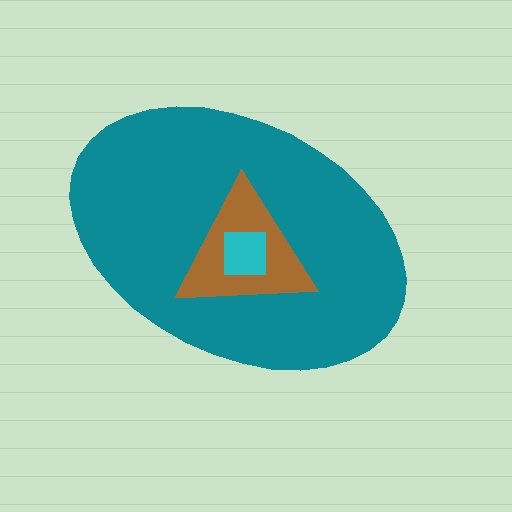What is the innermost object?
The cyan square.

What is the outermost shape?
The teal ellipse.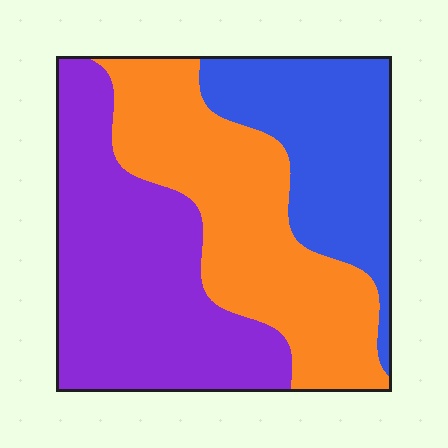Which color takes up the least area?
Blue, at roughly 25%.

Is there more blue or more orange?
Orange.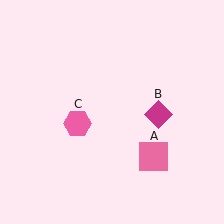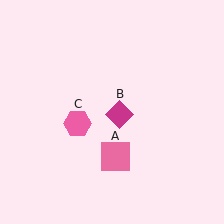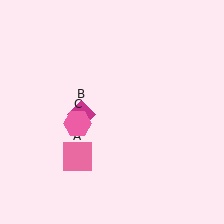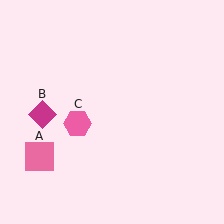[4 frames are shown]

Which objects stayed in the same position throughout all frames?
Pink hexagon (object C) remained stationary.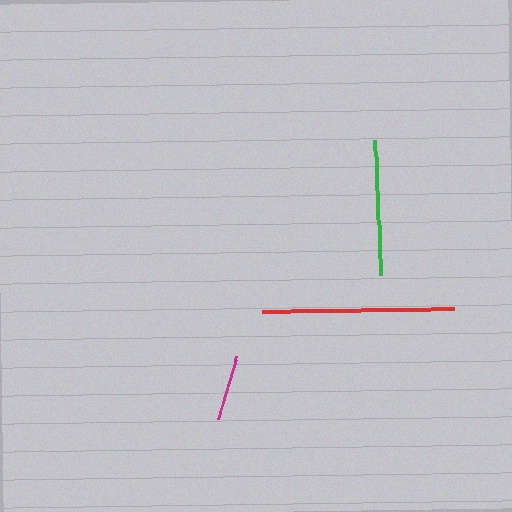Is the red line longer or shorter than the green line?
The red line is longer than the green line.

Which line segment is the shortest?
The magenta line is the shortest at approximately 65 pixels.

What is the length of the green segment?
The green segment is approximately 135 pixels long.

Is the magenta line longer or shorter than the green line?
The green line is longer than the magenta line.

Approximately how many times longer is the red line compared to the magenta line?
The red line is approximately 3.0 times the length of the magenta line.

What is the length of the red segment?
The red segment is approximately 192 pixels long.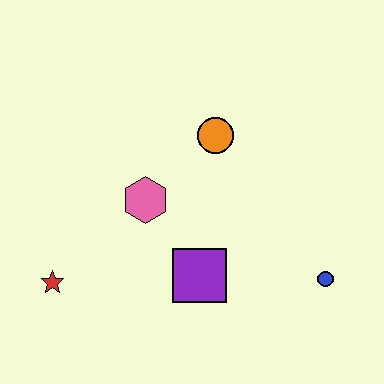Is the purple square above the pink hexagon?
No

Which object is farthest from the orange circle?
The red star is farthest from the orange circle.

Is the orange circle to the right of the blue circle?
No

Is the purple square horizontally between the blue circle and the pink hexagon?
Yes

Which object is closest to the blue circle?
The purple square is closest to the blue circle.